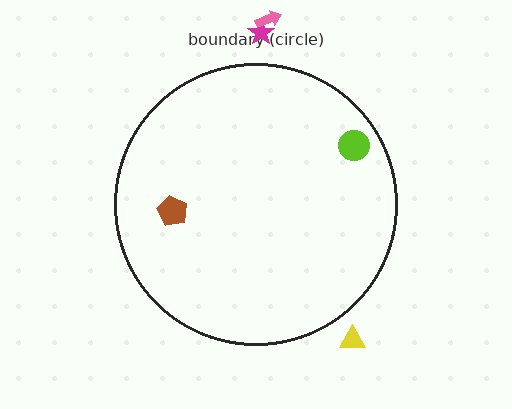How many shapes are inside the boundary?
2 inside, 3 outside.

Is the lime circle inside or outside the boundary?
Inside.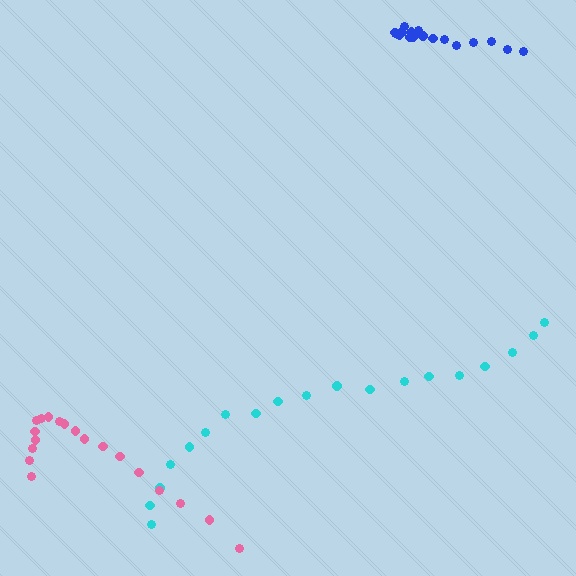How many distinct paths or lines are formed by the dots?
There are 3 distinct paths.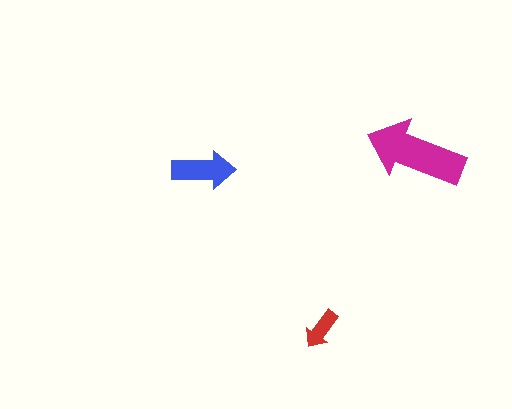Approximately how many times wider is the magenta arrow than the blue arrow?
About 1.5 times wider.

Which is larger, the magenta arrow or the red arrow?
The magenta one.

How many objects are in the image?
There are 3 objects in the image.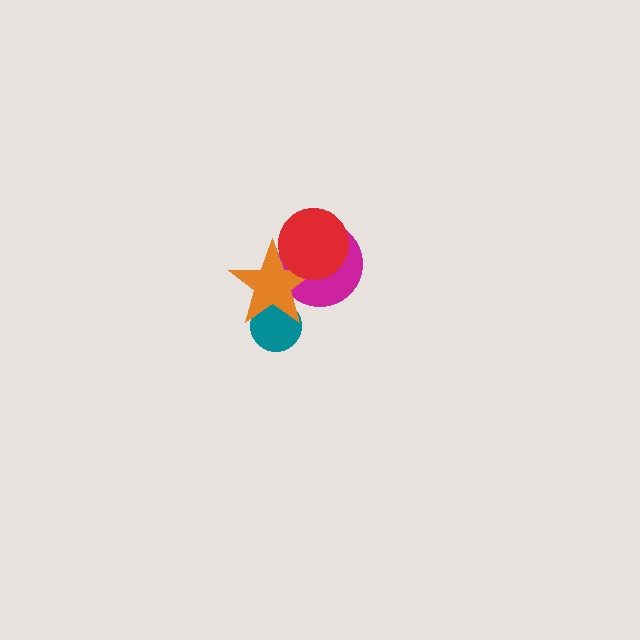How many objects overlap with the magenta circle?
2 objects overlap with the magenta circle.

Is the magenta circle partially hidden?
Yes, it is partially covered by another shape.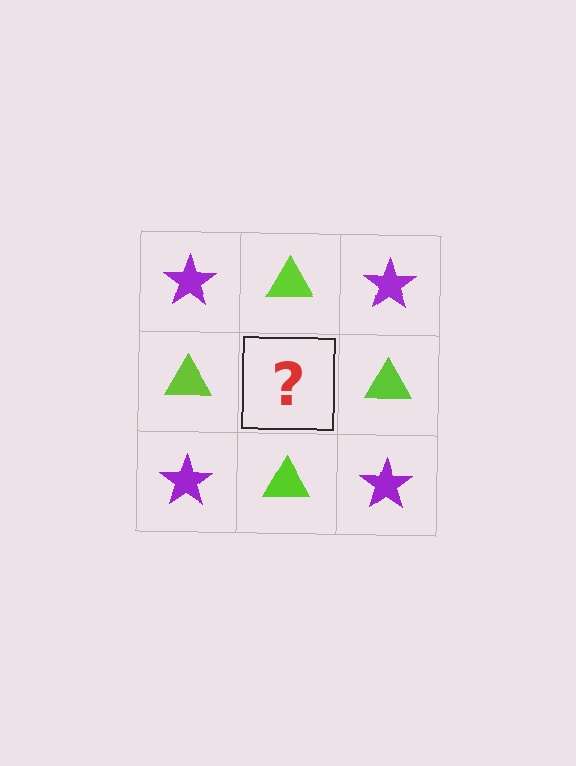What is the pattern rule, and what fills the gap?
The rule is that it alternates purple star and lime triangle in a checkerboard pattern. The gap should be filled with a purple star.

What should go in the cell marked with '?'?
The missing cell should contain a purple star.